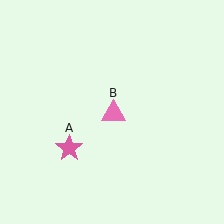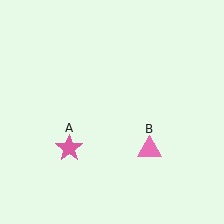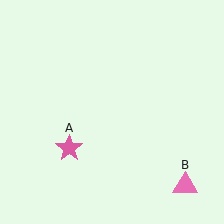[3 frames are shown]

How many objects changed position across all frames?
1 object changed position: pink triangle (object B).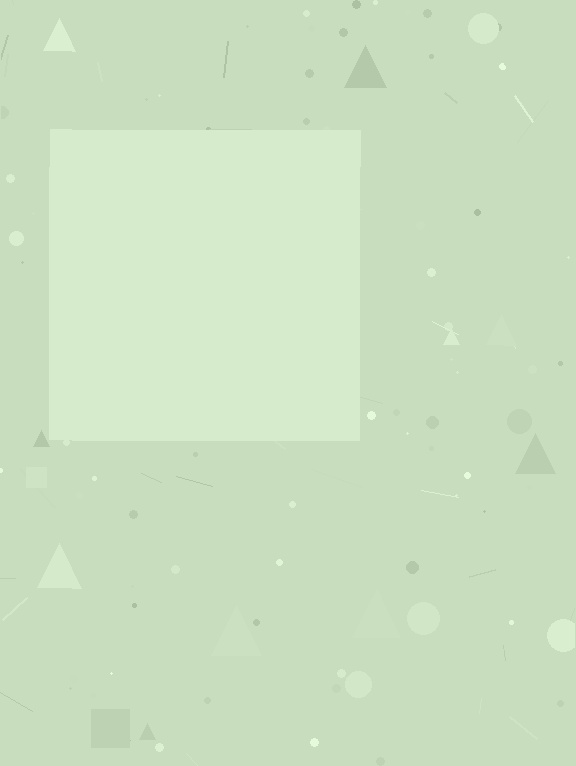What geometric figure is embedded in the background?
A square is embedded in the background.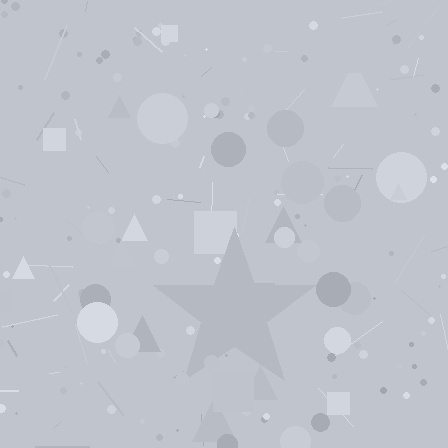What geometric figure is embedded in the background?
A star is embedded in the background.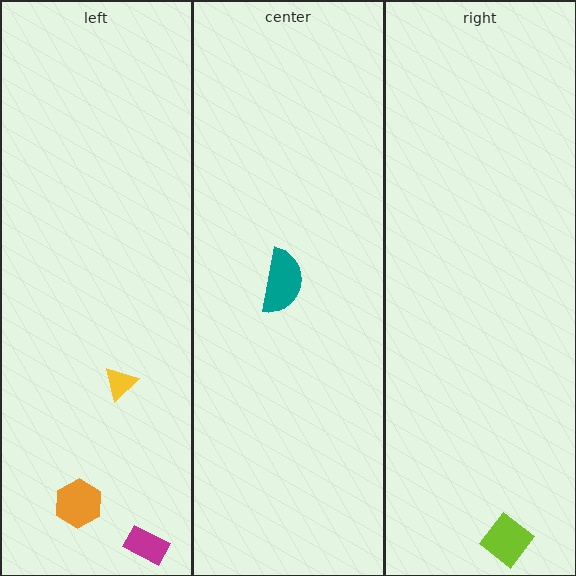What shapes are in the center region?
The teal semicircle.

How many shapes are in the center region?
1.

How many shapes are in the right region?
1.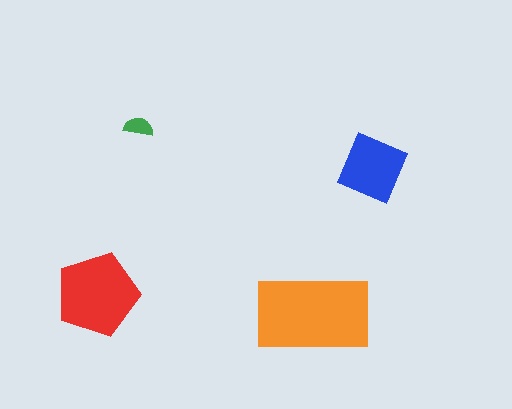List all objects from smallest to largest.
The green semicircle, the blue diamond, the red pentagon, the orange rectangle.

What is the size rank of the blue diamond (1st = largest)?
3rd.